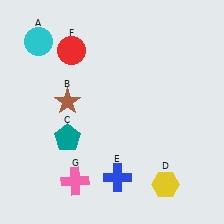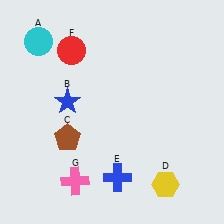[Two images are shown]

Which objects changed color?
B changed from brown to blue. C changed from teal to brown.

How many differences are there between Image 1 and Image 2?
There are 2 differences between the two images.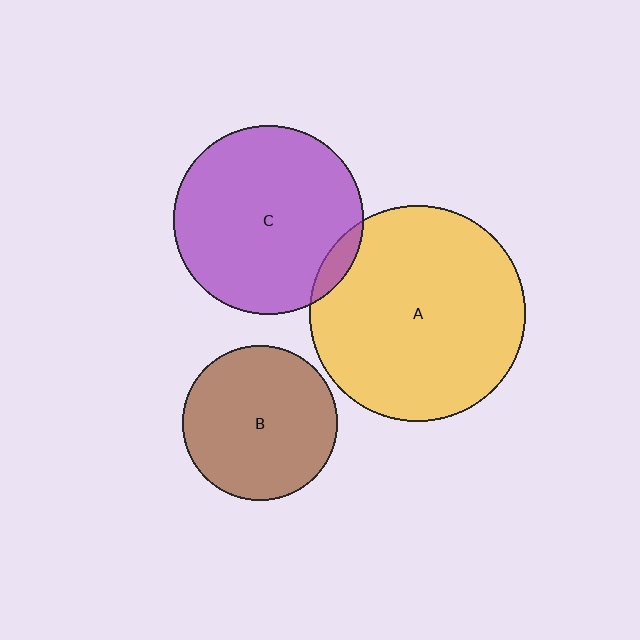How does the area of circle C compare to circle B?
Approximately 1.5 times.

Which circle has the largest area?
Circle A (yellow).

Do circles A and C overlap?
Yes.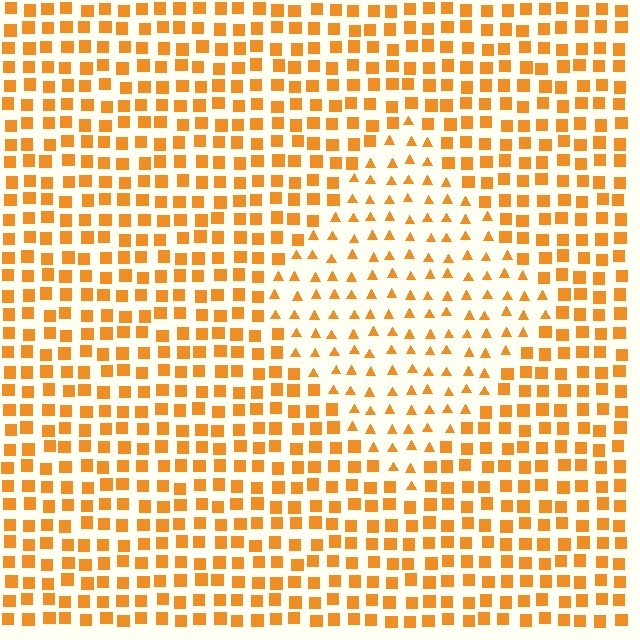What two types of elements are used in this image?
The image uses triangles inside the diamond region and squares outside it.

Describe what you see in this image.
The image is filled with small orange elements arranged in a uniform grid. A diamond-shaped region contains triangles, while the surrounding area contains squares. The boundary is defined purely by the change in element shape.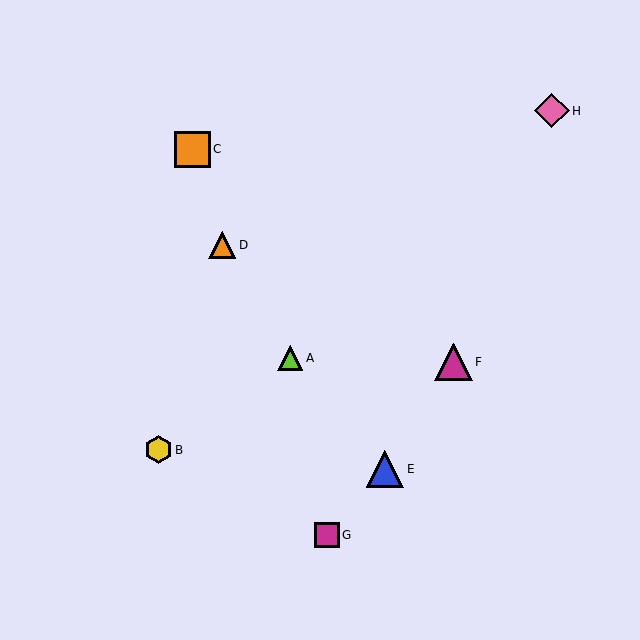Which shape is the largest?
The magenta triangle (labeled F) is the largest.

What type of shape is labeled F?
Shape F is a magenta triangle.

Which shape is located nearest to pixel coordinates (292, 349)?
The lime triangle (labeled A) at (290, 358) is nearest to that location.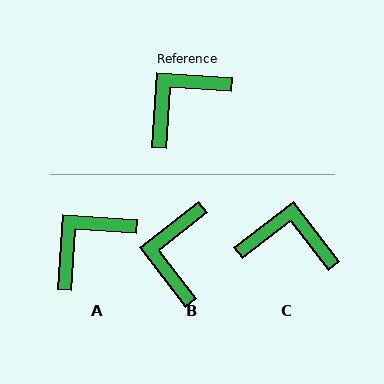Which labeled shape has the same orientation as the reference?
A.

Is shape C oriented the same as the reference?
No, it is off by about 49 degrees.